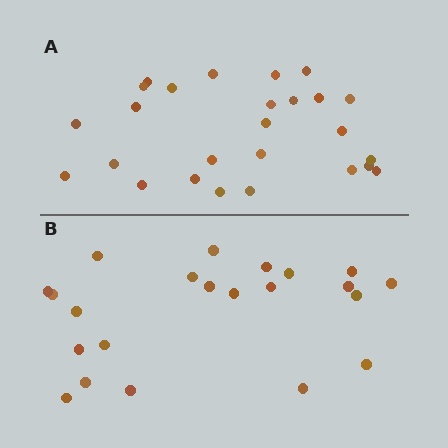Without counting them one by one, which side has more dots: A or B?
Region A (the top region) has more dots.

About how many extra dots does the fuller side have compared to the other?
Region A has about 4 more dots than region B.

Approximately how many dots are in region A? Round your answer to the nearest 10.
About 30 dots. (The exact count is 26, which rounds to 30.)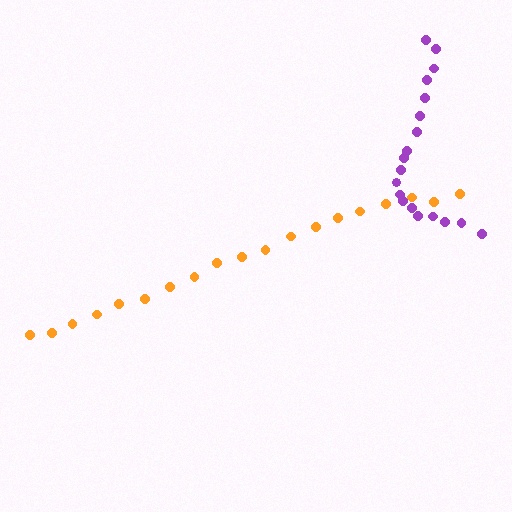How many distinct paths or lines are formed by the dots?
There are 2 distinct paths.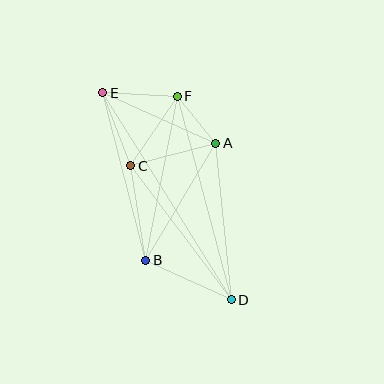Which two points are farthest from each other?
Points D and E are farthest from each other.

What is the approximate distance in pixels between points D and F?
The distance between D and F is approximately 210 pixels.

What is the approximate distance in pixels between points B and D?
The distance between B and D is approximately 94 pixels.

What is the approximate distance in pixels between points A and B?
The distance between A and B is approximately 136 pixels.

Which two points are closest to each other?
Points A and F are closest to each other.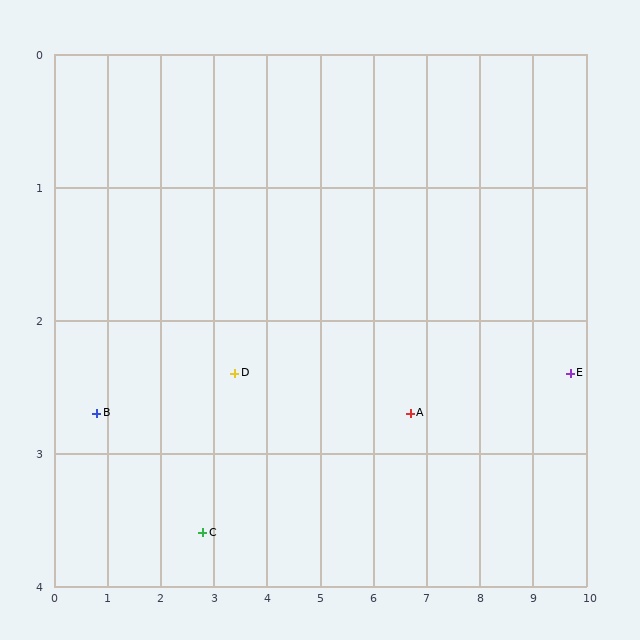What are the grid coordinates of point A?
Point A is at approximately (6.7, 2.7).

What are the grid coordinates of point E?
Point E is at approximately (9.7, 2.4).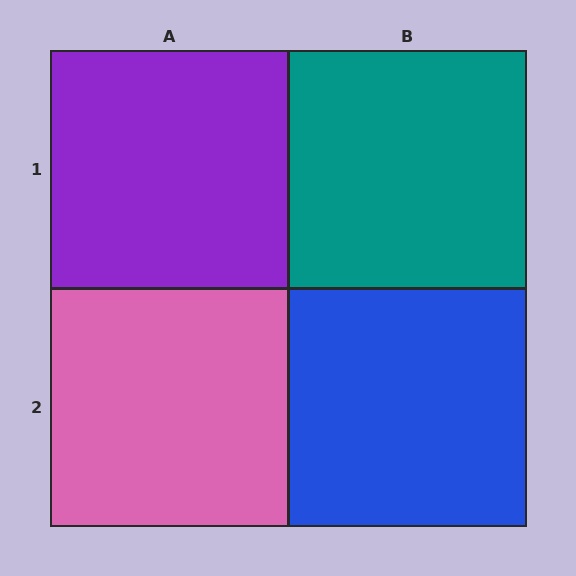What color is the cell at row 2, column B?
Blue.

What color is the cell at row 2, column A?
Pink.